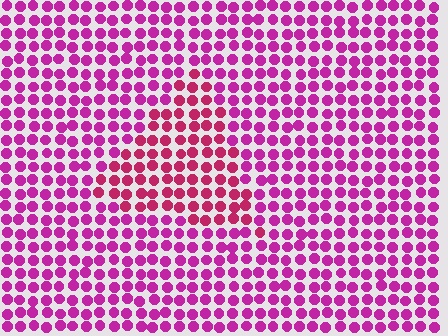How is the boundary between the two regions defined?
The boundary is defined purely by a slight shift in hue (about 24 degrees). Spacing, size, and orientation are identical on both sides.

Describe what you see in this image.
The image is filled with small magenta elements in a uniform arrangement. A triangle-shaped region is visible where the elements are tinted to a slightly different hue, forming a subtle color boundary.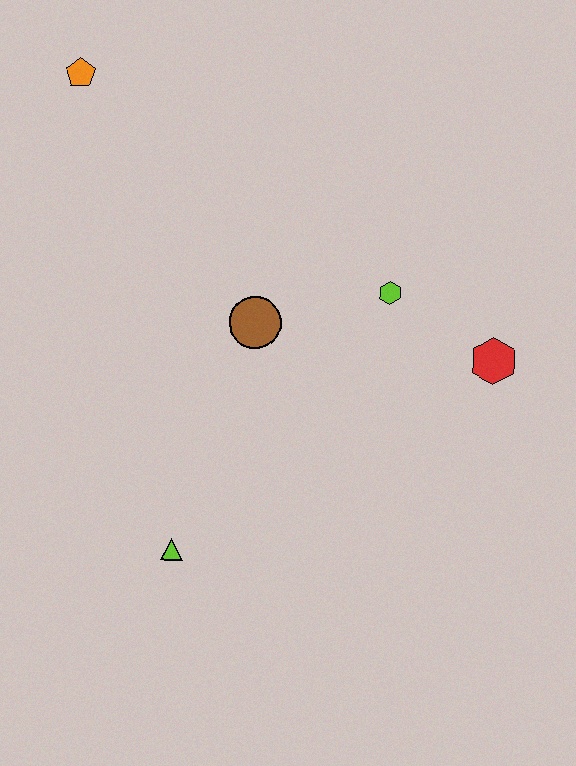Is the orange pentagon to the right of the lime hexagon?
No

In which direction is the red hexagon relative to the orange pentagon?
The red hexagon is to the right of the orange pentagon.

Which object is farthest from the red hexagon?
The orange pentagon is farthest from the red hexagon.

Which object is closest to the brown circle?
The lime hexagon is closest to the brown circle.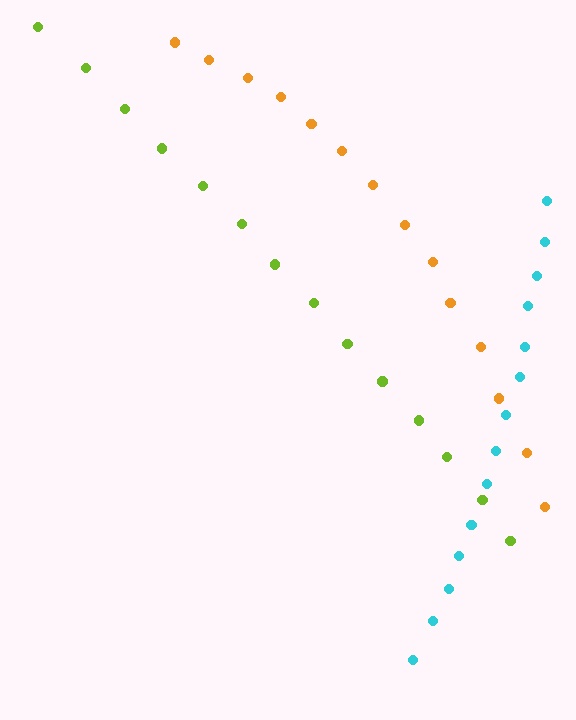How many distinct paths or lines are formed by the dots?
There are 3 distinct paths.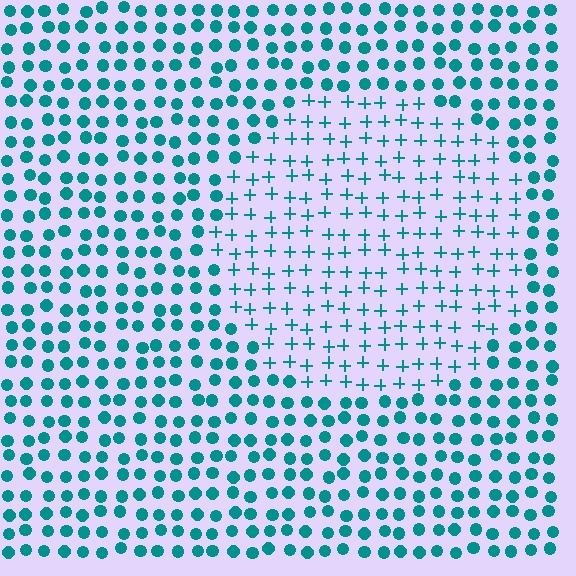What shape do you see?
I see a circle.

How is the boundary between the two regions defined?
The boundary is defined by a change in element shape: plus signs inside vs. circles outside. All elements share the same color and spacing.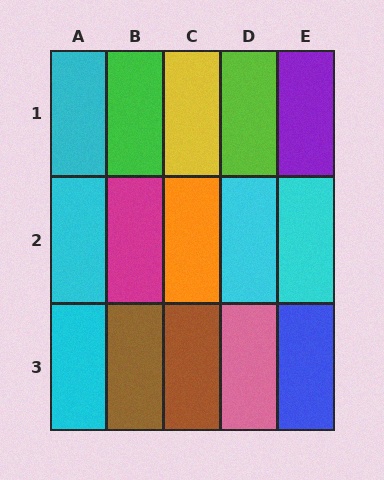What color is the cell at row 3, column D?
Pink.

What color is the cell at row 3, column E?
Blue.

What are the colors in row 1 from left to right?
Cyan, green, yellow, lime, purple.